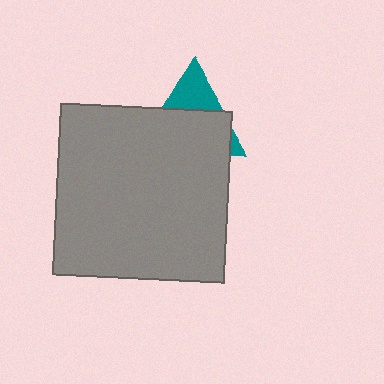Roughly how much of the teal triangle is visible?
A small part of it is visible (roughly 34%).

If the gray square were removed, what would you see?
You would see the complete teal triangle.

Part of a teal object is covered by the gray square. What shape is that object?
It is a triangle.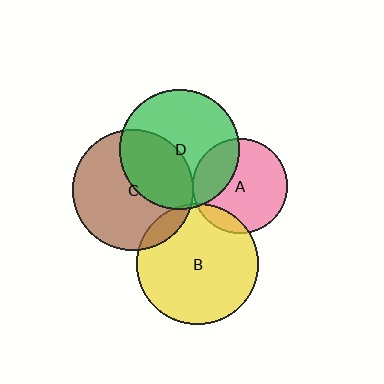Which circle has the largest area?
Circle B (yellow).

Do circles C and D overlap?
Yes.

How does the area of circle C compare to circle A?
Approximately 1.6 times.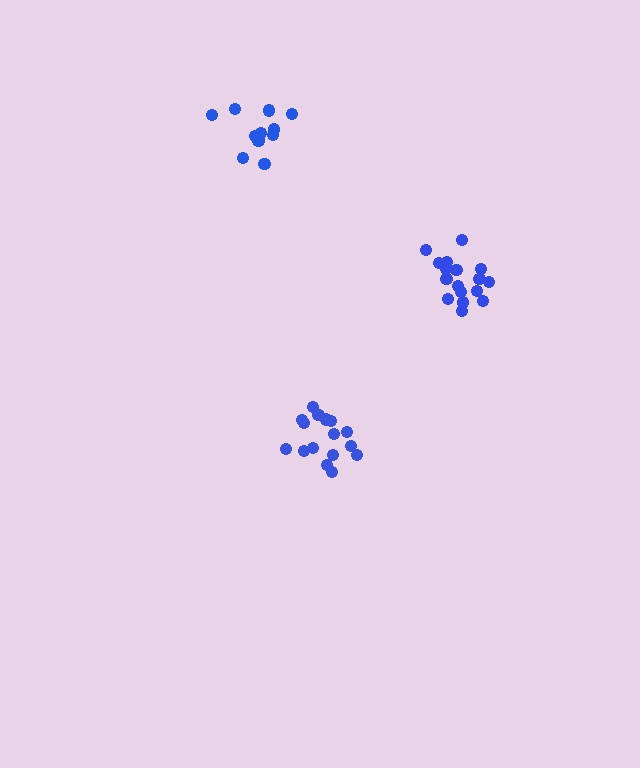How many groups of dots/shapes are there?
There are 3 groups.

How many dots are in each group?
Group 1: 16 dots, Group 2: 17 dots, Group 3: 12 dots (45 total).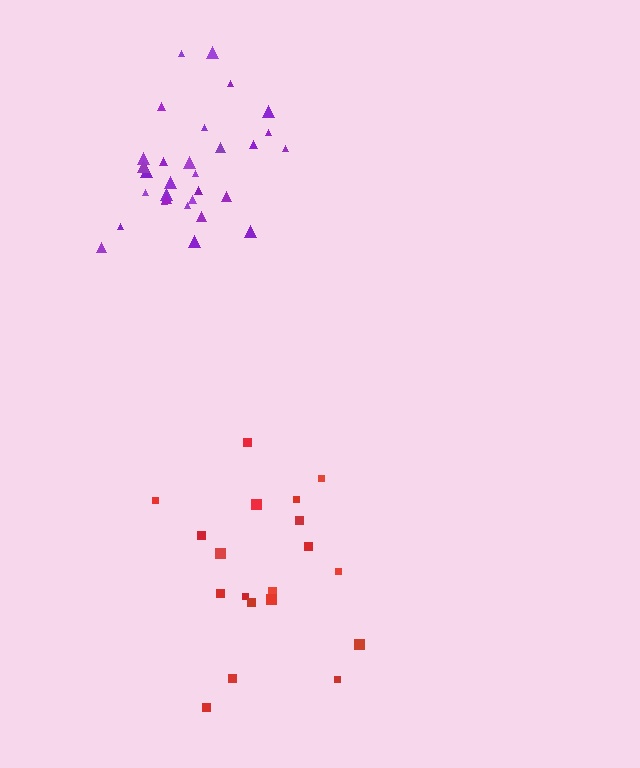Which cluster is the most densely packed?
Purple.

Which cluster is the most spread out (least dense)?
Red.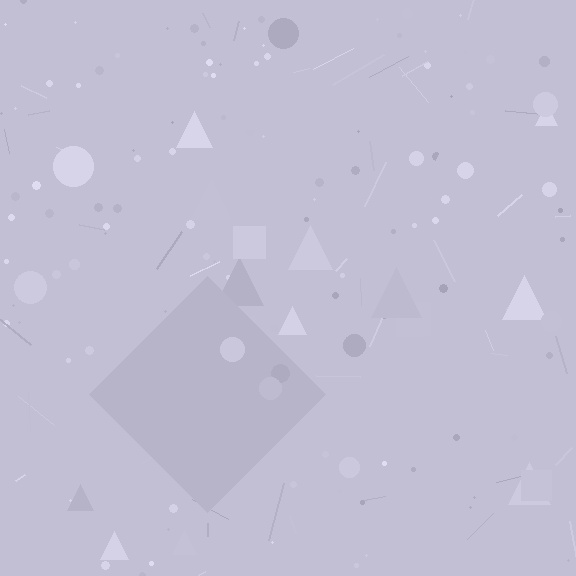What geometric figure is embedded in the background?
A diamond is embedded in the background.